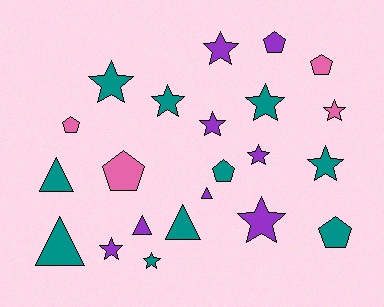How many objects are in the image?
There are 22 objects.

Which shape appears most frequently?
Star, with 11 objects.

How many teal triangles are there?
There are 3 teal triangles.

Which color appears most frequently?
Teal, with 10 objects.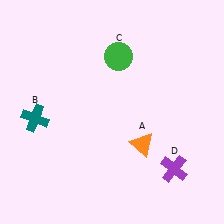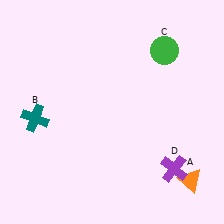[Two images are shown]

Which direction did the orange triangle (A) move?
The orange triangle (A) moved right.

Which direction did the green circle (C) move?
The green circle (C) moved right.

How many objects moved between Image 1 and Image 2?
2 objects moved between the two images.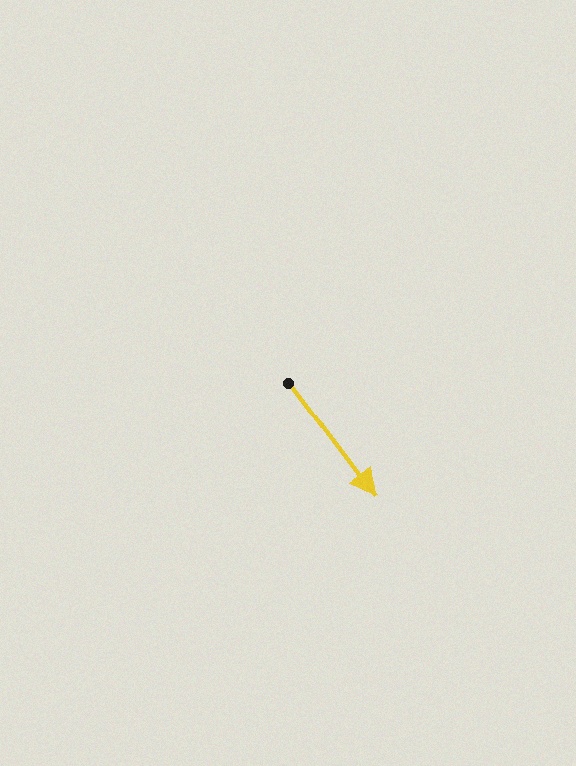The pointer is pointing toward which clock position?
Roughly 5 o'clock.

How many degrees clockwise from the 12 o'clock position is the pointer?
Approximately 143 degrees.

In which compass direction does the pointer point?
Southeast.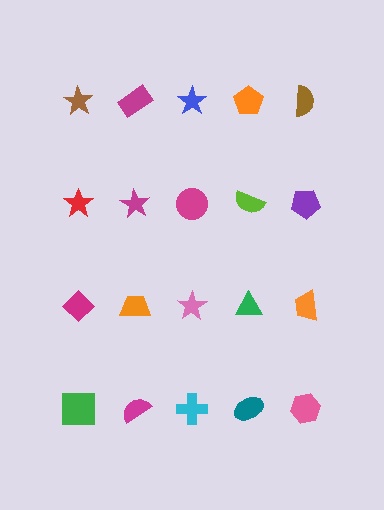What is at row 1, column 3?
A blue star.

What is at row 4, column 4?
A teal ellipse.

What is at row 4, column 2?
A magenta semicircle.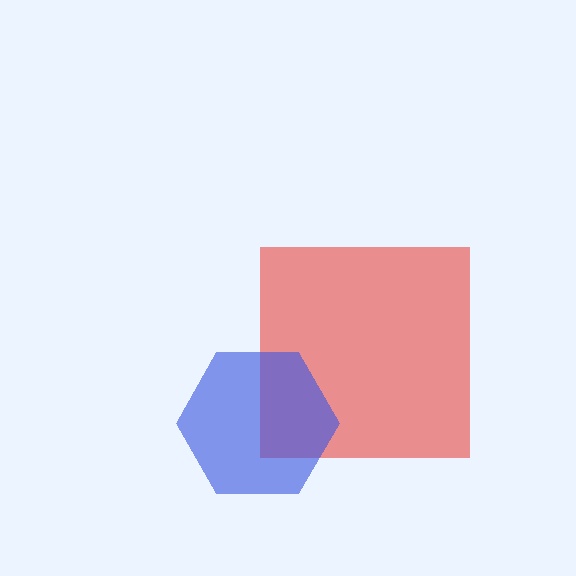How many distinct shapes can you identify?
There are 2 distinct shapes: a red square, a blue hexagon.